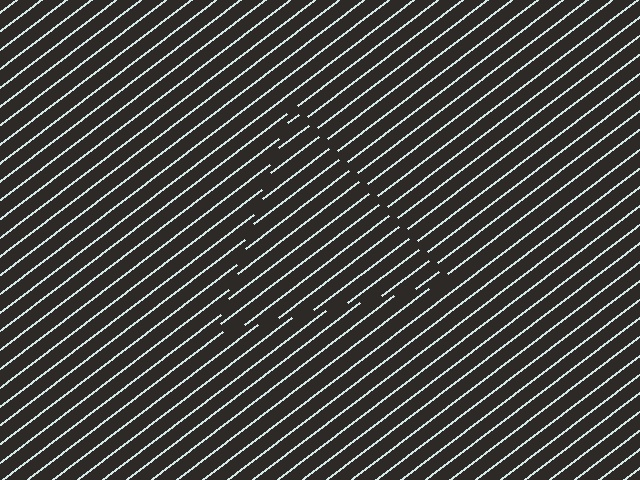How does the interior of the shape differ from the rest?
The interior of the shape contains the same grating, shifted by half a period — the contour is defined by the phase discontinuity where line-ends from the inner and outer gratings abut.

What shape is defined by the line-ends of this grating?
An illusory triangle. The interior of the shape contains the same grating, shifted by half a period — the contour is defined by the phase discontinuity where line-ends from the inner and outer gratings abut.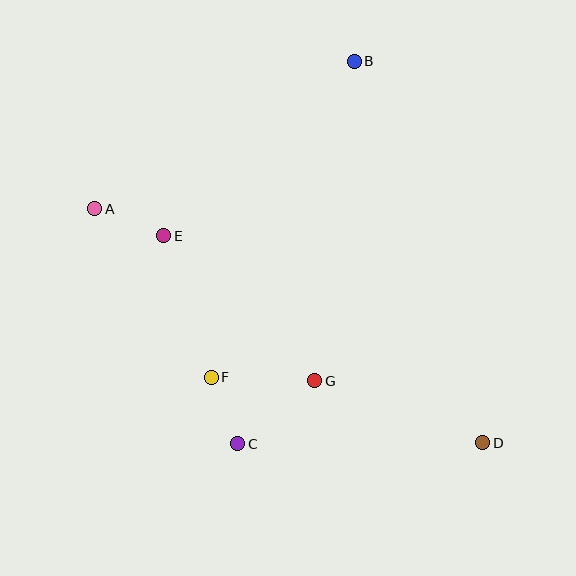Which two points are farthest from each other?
Points A and D are farthest from each other.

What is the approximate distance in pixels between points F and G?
The distance between F and G is approximately 104 pixels.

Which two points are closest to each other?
Points C and F are closest to each other.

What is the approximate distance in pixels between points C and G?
The distance between C and G is approximately 99 pixels.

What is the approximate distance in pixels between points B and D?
The distance between B and D is approximately 403 pixels.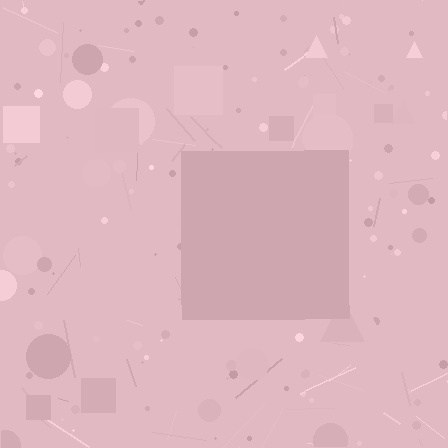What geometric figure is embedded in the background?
A square is embedded in the background.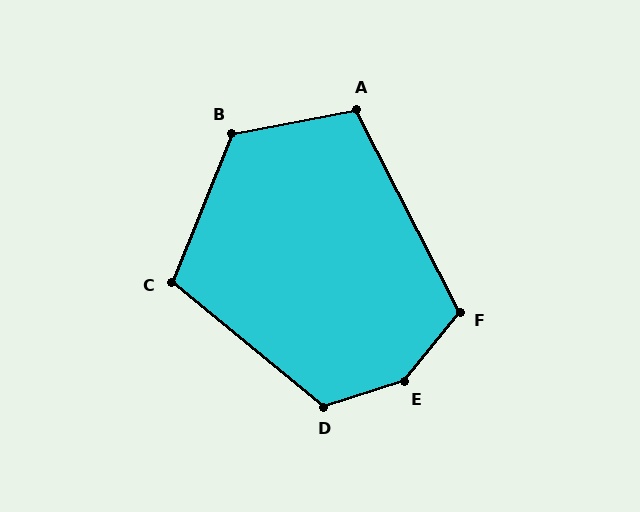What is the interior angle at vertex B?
Approximately 123 degrees (obtuse).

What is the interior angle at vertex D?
Approximately 123 degrees (obtuse).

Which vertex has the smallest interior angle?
A, at approximately 106 degrees.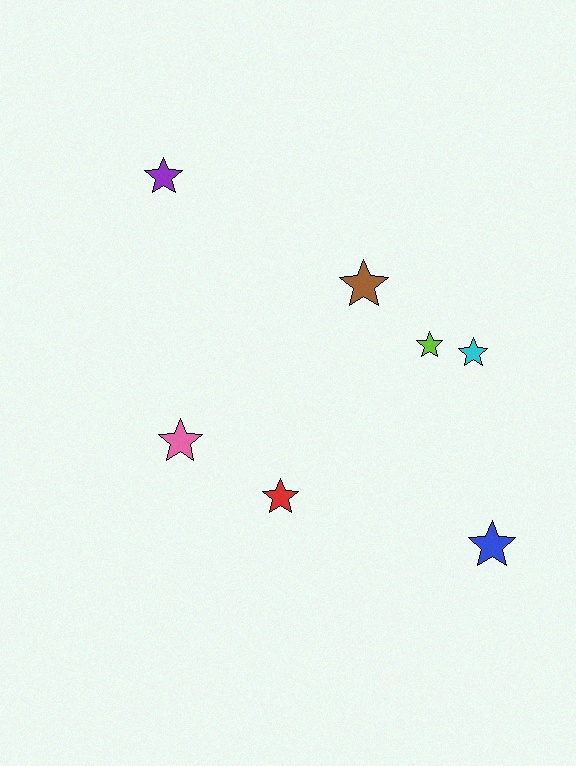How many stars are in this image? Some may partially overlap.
There are 7 stars.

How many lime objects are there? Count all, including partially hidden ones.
There is 1 lime object.